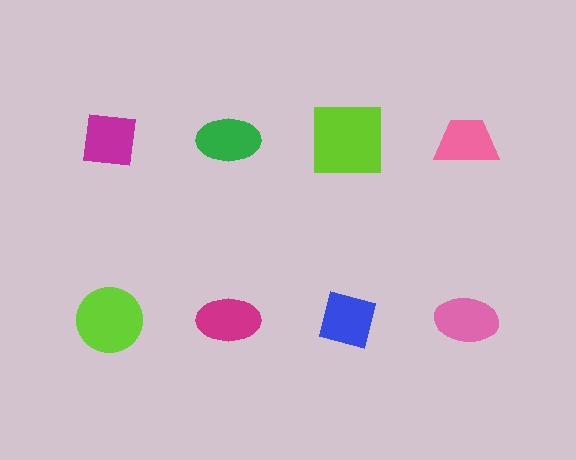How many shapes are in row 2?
4 shapes.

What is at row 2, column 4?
A pink ellipse.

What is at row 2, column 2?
A magenta ellipse.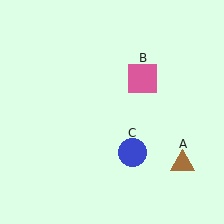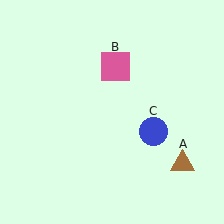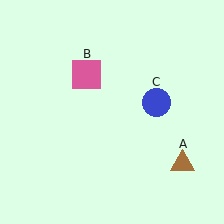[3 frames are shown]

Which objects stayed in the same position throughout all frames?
Brown triangle (object A) remained stationary.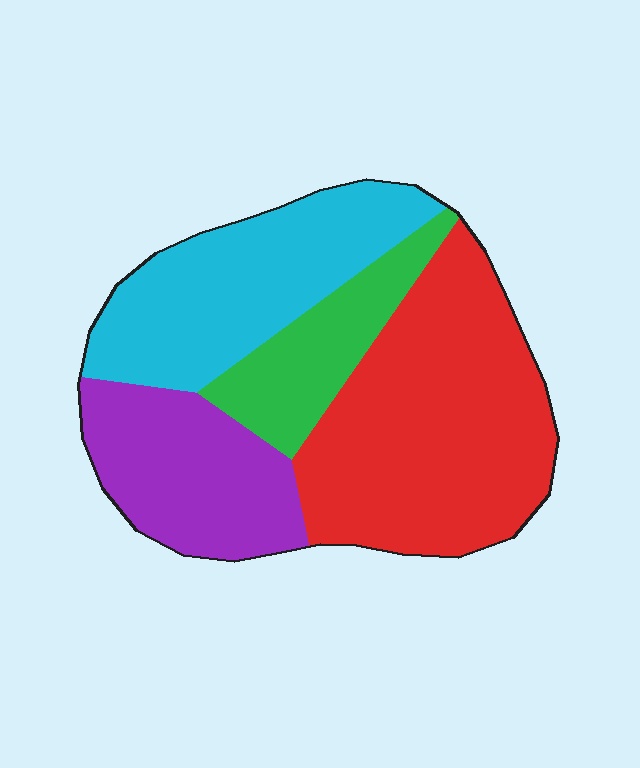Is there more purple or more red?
Red.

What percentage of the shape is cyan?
Cyan covers around 25% of the shape.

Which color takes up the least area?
Green, at roughly 15%.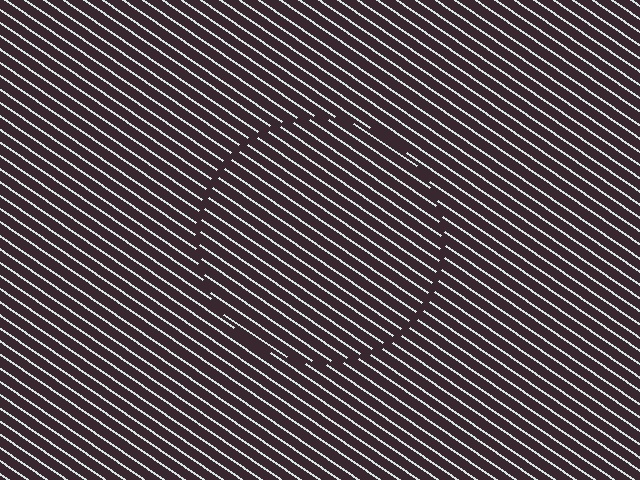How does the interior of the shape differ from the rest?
The interior of the shape contains the same grating, shifted by half a period — the contour is defined by the phase discontinuity where line-ends from the inner and outer gratings abut.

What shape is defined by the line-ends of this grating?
An illusory circle. The interior of the shape contains the same grating, shifted by half a period — the contour is defined by the phase discontinuity where line-ends from the inner and outer gratings abut.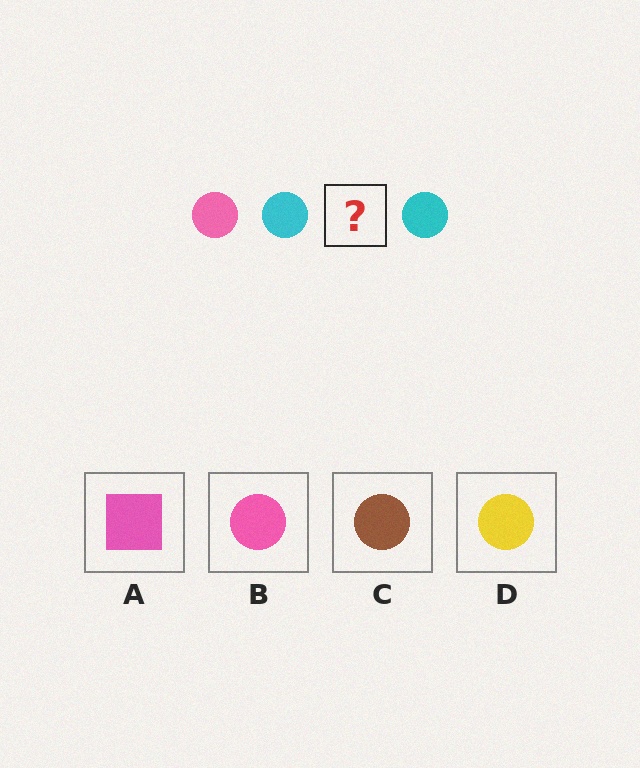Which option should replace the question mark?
Option B.